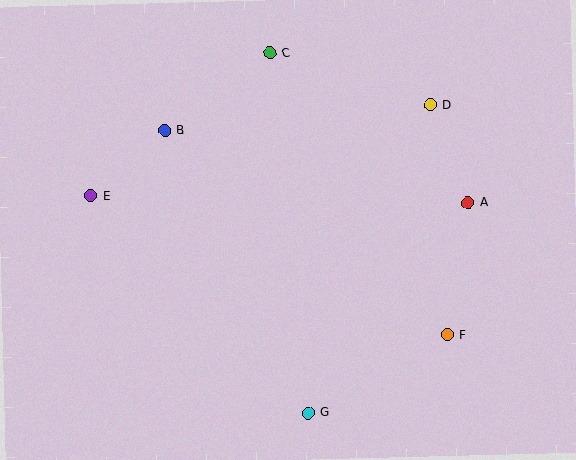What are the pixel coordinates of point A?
Point A is at (468, 203).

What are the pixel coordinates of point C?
Point C is at (270, 53).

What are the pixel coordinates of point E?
Point E is at (91, 196).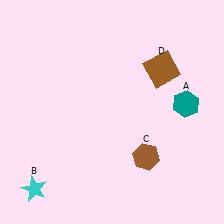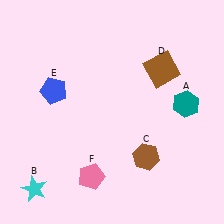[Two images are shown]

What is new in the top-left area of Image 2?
A blue pentagon (E) was added in the top-left area of Image 2.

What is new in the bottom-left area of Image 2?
A pink pentagon (F) was added in the bottom-left area of Image 2.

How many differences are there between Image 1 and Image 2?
There are 2 differences between the two images.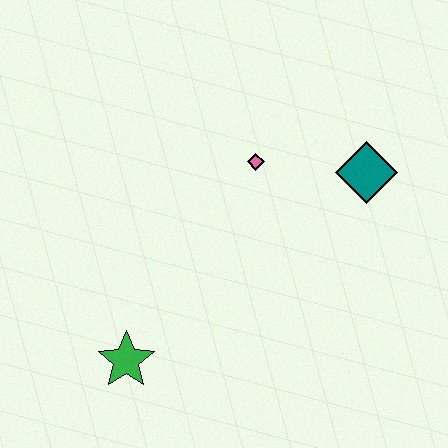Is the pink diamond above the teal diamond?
Yes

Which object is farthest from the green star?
The teal diamond is farthest from the green star.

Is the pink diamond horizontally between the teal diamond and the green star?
Yes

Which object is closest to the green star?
The pink diamond is closest to the green star.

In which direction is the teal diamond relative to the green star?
The teal diamond is to the right of the green star.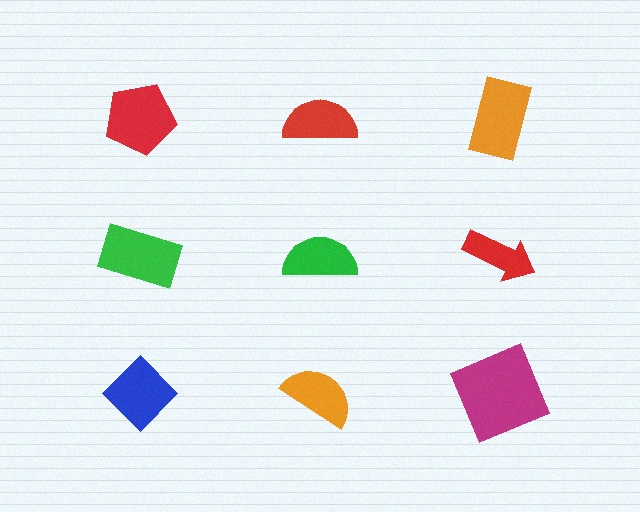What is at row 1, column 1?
A red pentagon.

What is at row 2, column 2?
A green semicircle.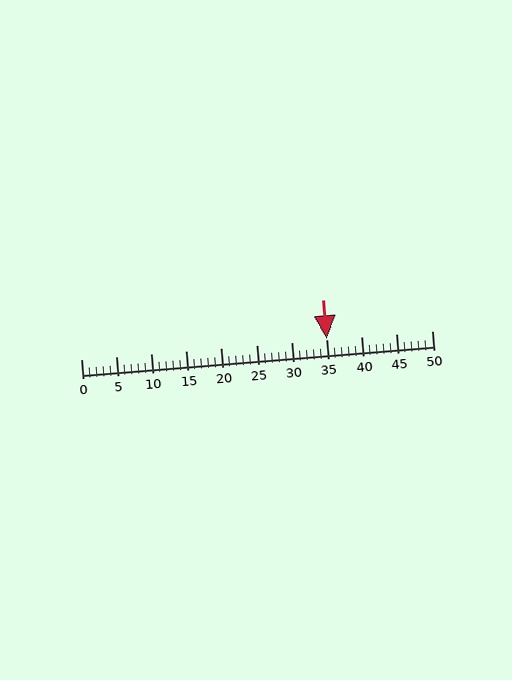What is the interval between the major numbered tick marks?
The major tick marks are spaced 5 units apart.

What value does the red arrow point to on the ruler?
The red arrow points to approximately 35.